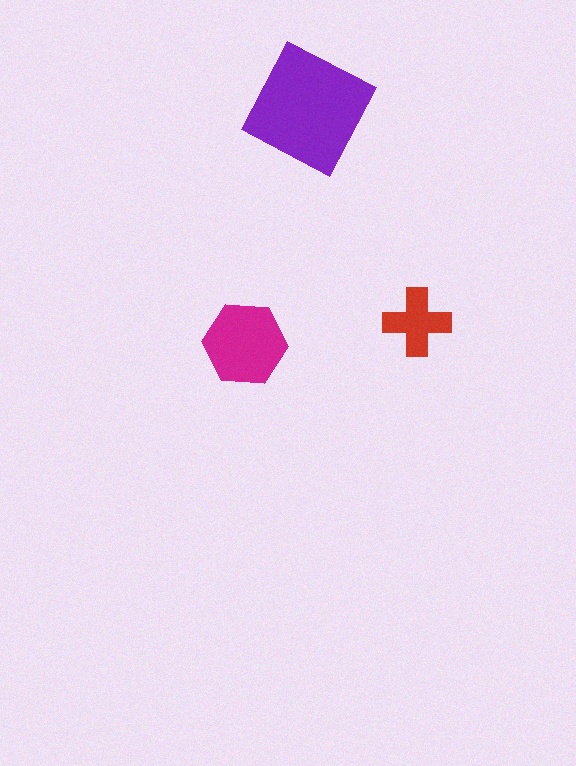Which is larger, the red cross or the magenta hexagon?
The magenta hexagon.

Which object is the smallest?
The red cross.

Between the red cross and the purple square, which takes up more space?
The purple square.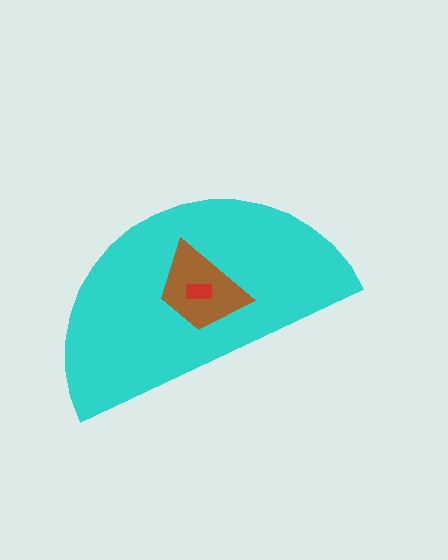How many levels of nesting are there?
3.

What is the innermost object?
The red rectangle.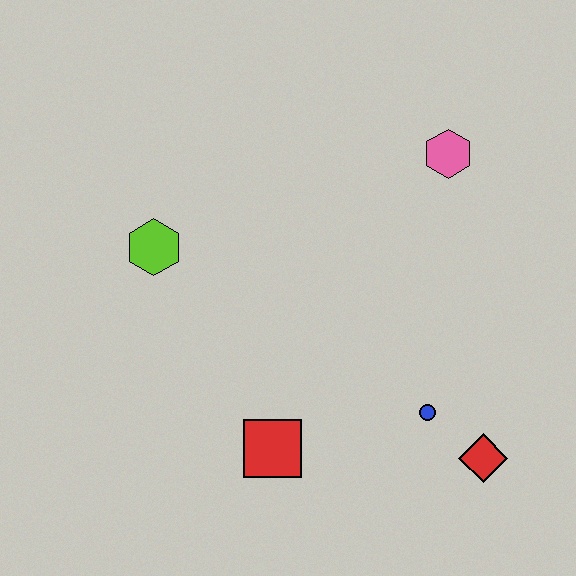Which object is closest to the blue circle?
The red diamond is closest to the blue circle.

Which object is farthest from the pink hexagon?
The red square is farthest from the pink hexagon.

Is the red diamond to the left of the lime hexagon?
No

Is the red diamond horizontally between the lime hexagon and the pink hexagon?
No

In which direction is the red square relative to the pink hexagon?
The red square is below the pink hexagon.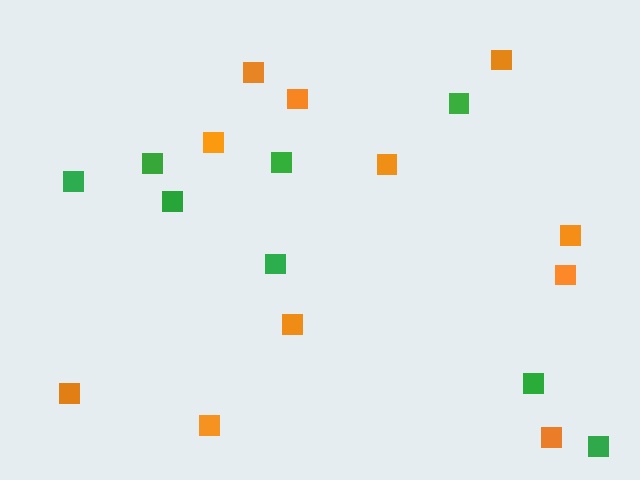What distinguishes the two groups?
There are 2 groups: one group of green squares (8) and one group of orange squares (11).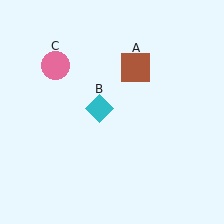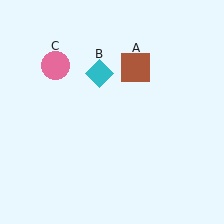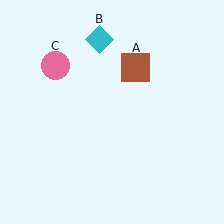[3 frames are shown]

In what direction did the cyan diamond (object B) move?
The cyan diamond (object B) moved up.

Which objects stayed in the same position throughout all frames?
Brown square (object A) and pink circle (object C) remained stationary.